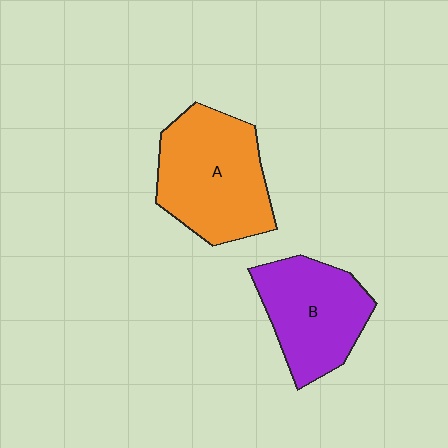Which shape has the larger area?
Shape A (orange).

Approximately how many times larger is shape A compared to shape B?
Approximately 1.2 times.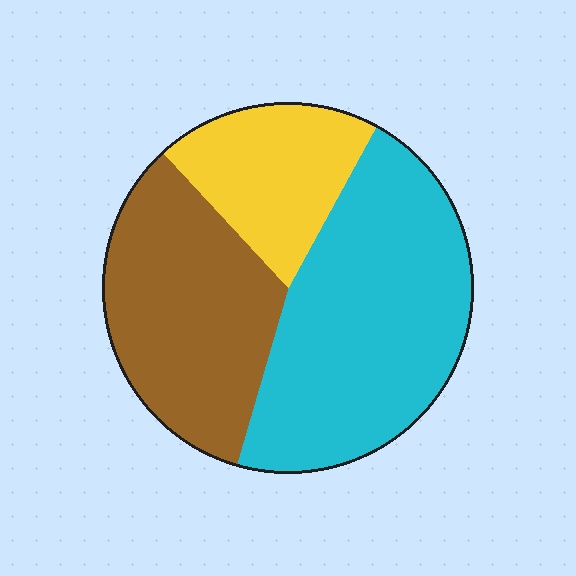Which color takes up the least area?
Yellow, at roughly 20%.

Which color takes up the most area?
Cyan, at roughly 45%.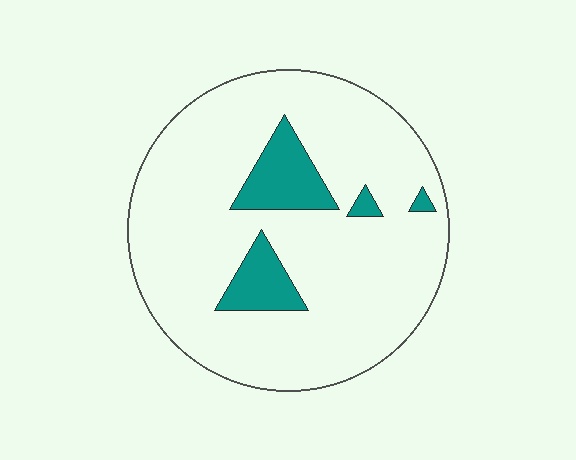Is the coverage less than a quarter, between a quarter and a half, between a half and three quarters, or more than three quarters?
Less than a quarter.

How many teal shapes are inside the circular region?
4.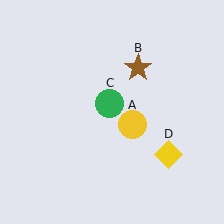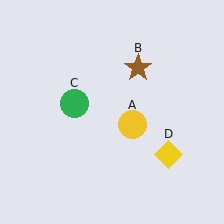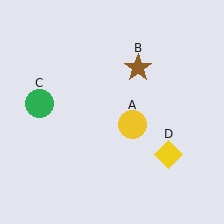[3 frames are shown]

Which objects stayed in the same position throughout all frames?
Yellow circle (object A) and brown star (object B) and yellow diamond (object D) remained stationary.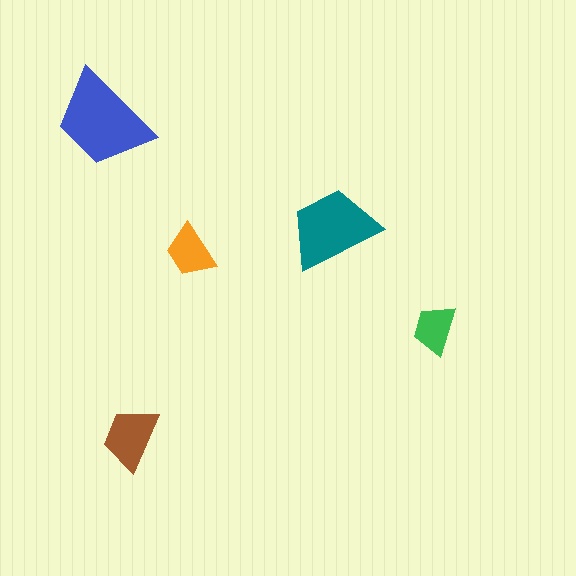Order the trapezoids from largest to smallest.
the blue one, the teal one, the brown one, the orange one, the green one.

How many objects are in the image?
There are 5 objects in the image.